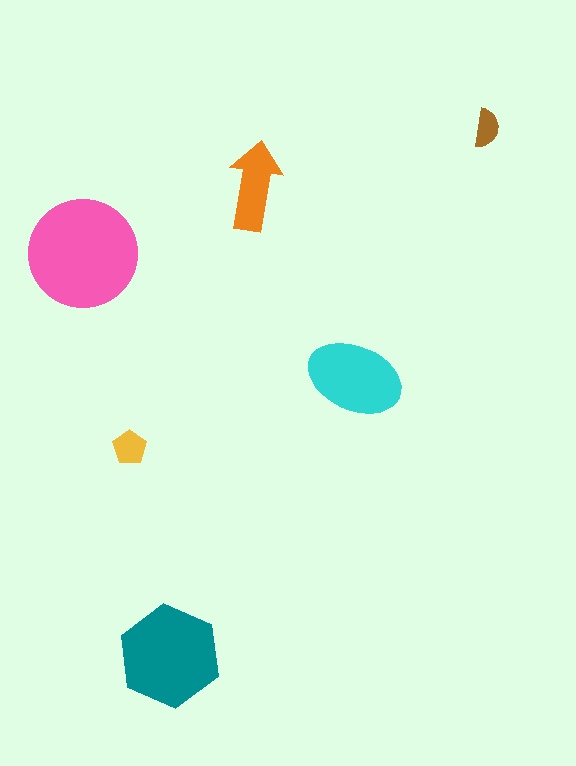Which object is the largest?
The pink circle.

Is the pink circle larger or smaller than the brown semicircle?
Larger.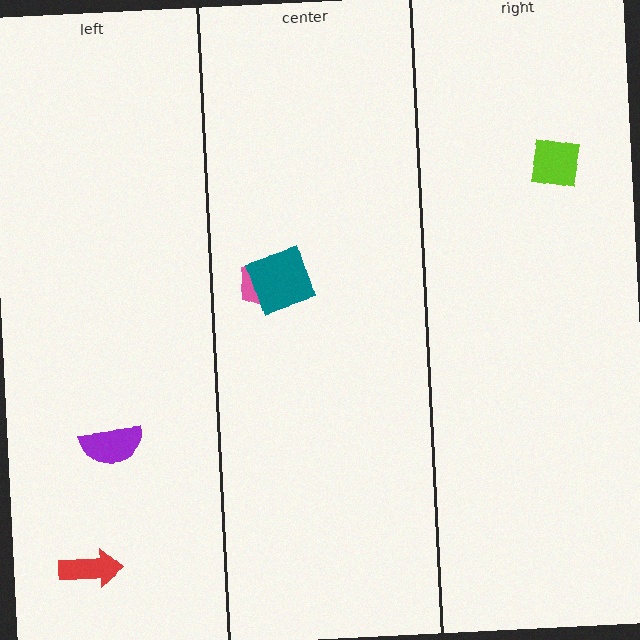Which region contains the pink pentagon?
The center region.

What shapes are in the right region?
The lime square.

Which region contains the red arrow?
The left region.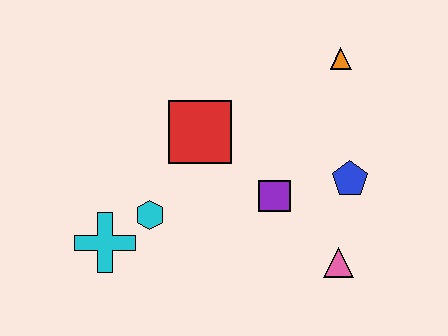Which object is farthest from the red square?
The pink triangle is farthest from the red square.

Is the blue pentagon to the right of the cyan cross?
Yes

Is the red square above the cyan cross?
Yes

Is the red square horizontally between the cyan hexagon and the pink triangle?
Yes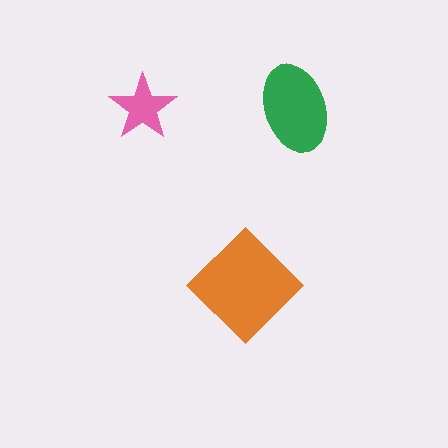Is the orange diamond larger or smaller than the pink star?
Larger.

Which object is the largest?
The orange diamond.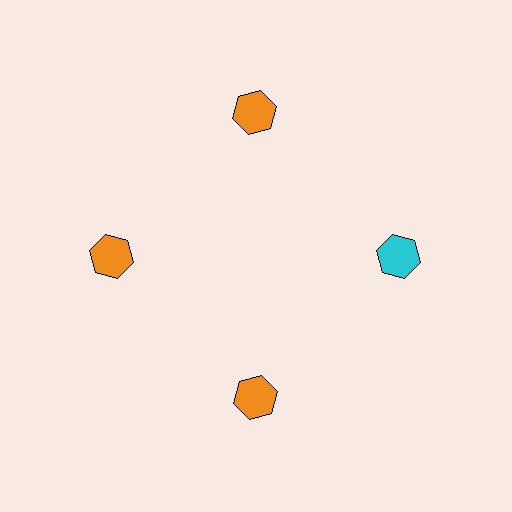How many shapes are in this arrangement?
There are 4 shapes arranged in a ring pattern.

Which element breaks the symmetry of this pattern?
The cyan hexagon at roughly the 3 o'clock position breaks the symmetry. All other shapes are orange hexagons.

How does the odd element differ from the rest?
It has a different color: cyan instead of orange.